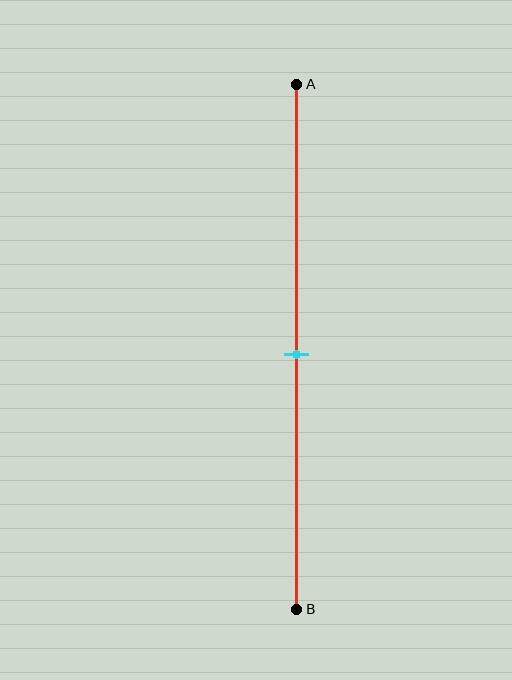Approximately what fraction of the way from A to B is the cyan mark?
The cyan mark is approximately 50% of the way from A to B.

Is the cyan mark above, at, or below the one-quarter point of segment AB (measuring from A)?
The cyan mark is below the one-quarter point of segment AB.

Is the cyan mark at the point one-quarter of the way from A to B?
No, the mark is at about 50% from A, not at the 25% one-quarter point.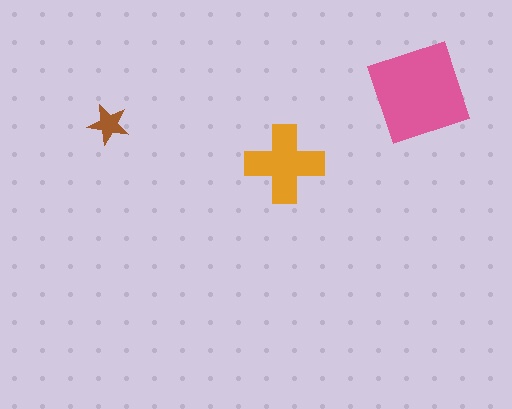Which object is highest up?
The pink diamond is topmost.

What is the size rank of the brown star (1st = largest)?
3rd.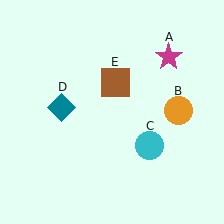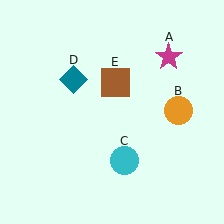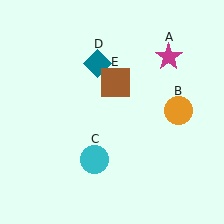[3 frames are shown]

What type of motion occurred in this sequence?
The cyan circle (object C), teal diamond (object D) rotated clockwise around the center of the scene.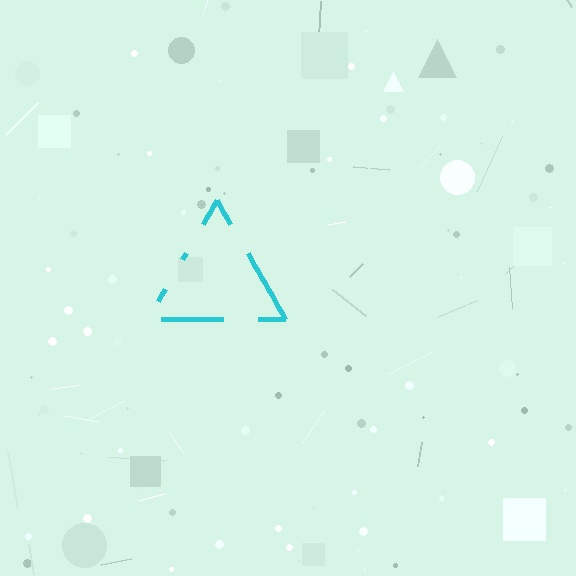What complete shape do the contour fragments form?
The contour fragments form a triangle.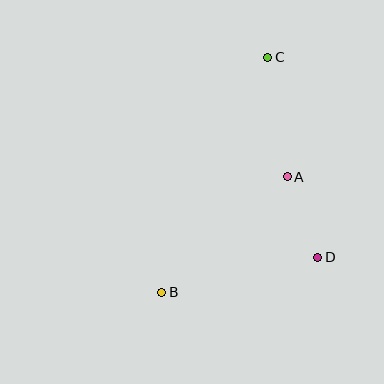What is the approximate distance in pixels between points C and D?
The distance between C and D is approximately 206 pixels.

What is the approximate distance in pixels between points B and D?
The distance between B and D is approximately 160 pixels.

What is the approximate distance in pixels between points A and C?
The distance between A and C is approximately 121 pixels.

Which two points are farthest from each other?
Points B and C are farthest from each other.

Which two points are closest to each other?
Points A and D are closest to each other.